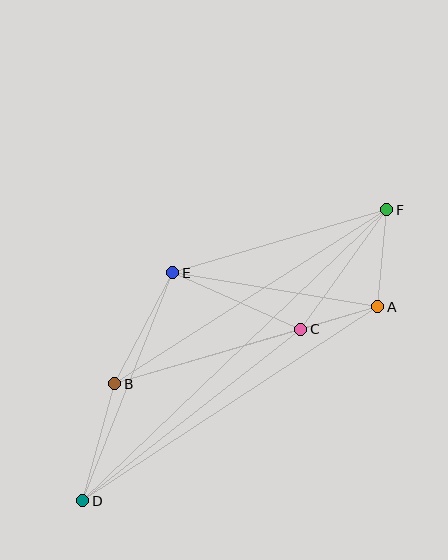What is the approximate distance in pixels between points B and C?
The distance between B and C is approximately 194 pixels.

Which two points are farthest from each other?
Points D and F are farthest from each other.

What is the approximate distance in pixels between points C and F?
The distance between C and F is approximately 147 pixels.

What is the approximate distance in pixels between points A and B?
The distance between A and B is approximately 274 pixels.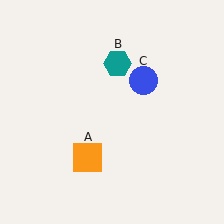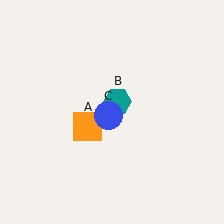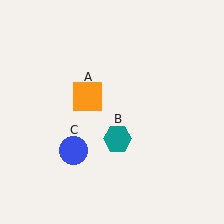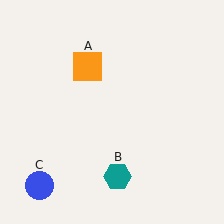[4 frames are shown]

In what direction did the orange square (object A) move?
The orange square (object A) moved up.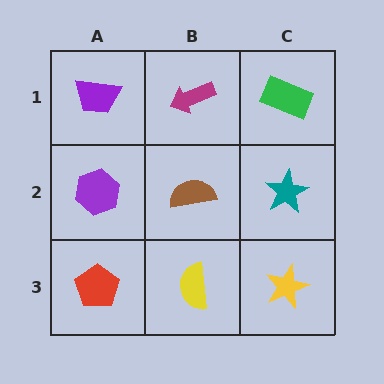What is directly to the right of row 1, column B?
A green rectangle.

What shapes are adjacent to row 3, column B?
A brown semicircle (row 2, column B), a red pentagon (row 3, column A), a yellow star (row 3, column C).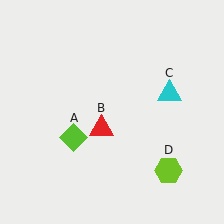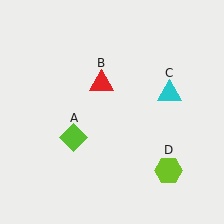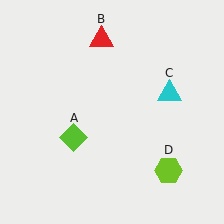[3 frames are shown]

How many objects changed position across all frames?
1 object changed position: red triangle (object B).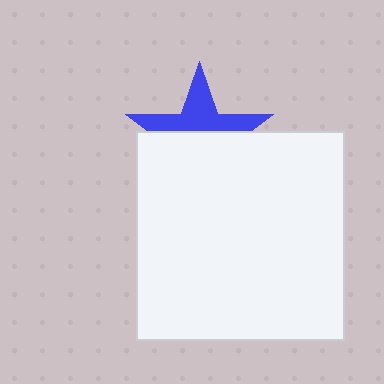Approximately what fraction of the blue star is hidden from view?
Roughly 55% of the blue star is hidden behind the white square.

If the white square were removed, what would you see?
You would see the complete blue star.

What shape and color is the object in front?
The object in front is a white square.